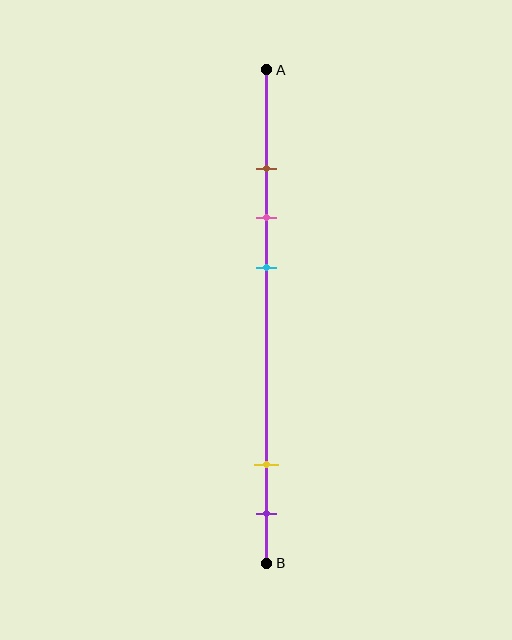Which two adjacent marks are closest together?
The brown and pink marks are the closest adjacent pair.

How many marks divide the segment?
There are 5 marks dividing the segment.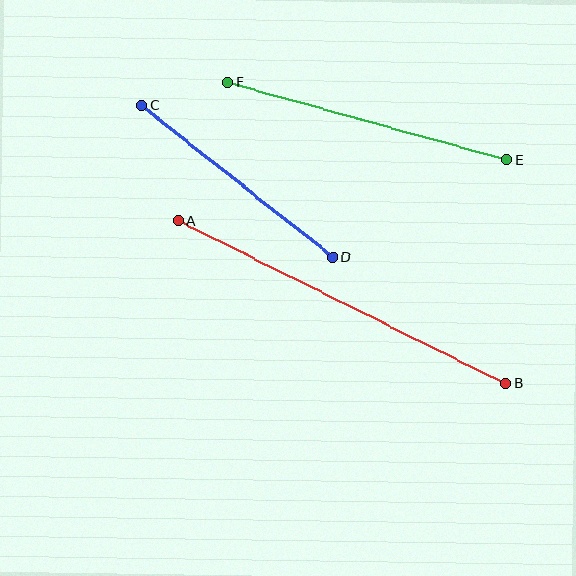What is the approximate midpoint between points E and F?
The midpoint is at approximately (367, 121) pixels.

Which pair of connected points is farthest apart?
Points A and B are farthest apart.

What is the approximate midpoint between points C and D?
The midpoint is at approximately (237, 181) pixels.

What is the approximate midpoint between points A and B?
The midpoint is at approximately (342, 302) pixels.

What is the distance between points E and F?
The distance is approximately 289 pixels.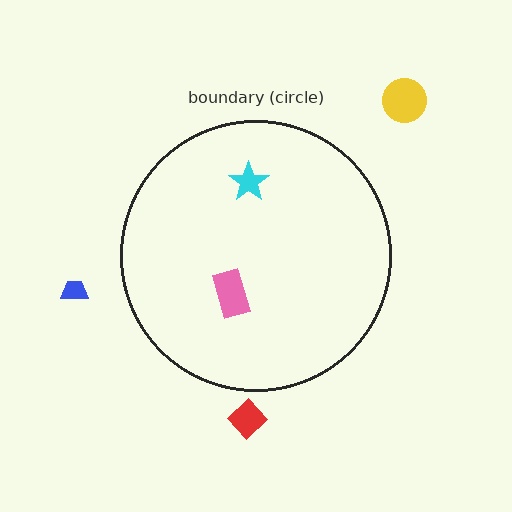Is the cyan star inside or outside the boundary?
Inside.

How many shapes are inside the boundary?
2 inside, 3 outside.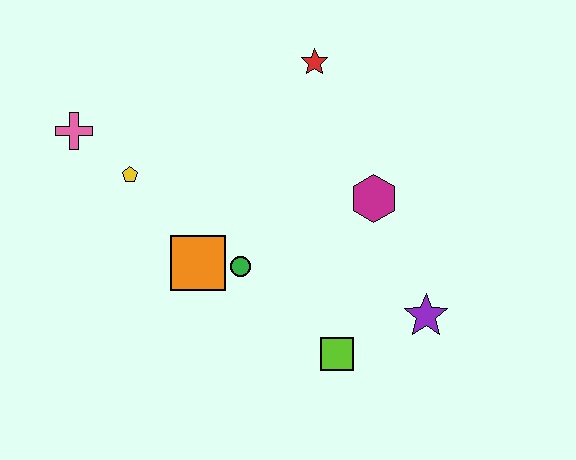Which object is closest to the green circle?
The orange square is closest to the green circle.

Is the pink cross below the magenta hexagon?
No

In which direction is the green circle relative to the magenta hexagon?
The green circle is to the left of the magenta hexagon.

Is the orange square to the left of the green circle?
Yes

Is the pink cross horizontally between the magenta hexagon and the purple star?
No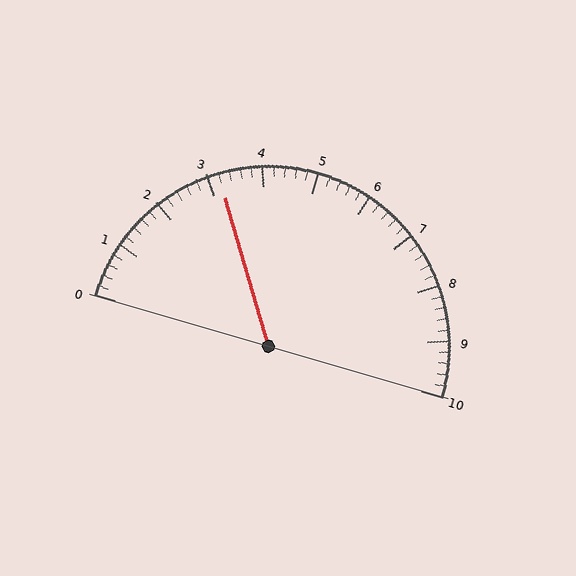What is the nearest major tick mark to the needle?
The nearest major tick mark is 3.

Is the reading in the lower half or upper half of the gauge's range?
The reading is in the lower half of the range (0 to 10).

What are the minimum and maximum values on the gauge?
The gauge ranges from 0 to 10.